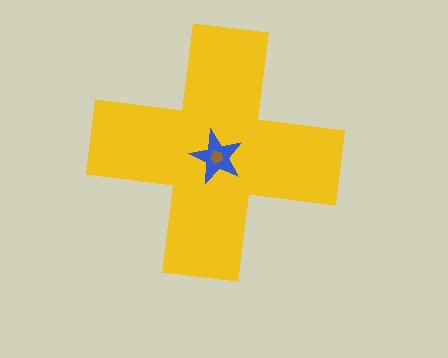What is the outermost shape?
The yellow cross.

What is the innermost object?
The brown pentagon.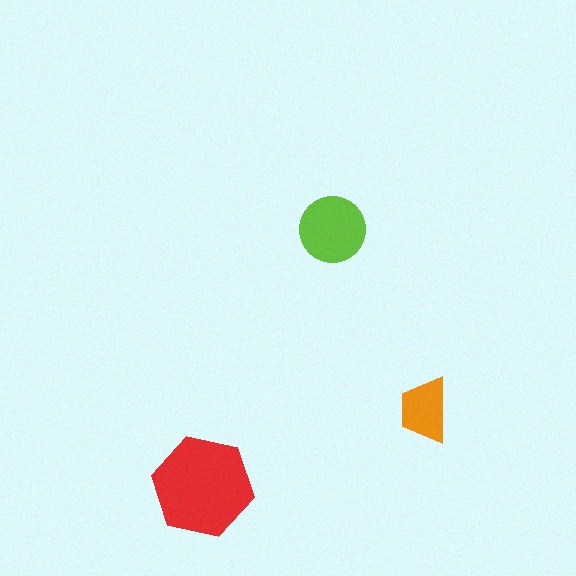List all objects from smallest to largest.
The orange trapezoid, the lime circle, the red hexagon.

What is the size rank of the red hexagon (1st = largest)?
1st.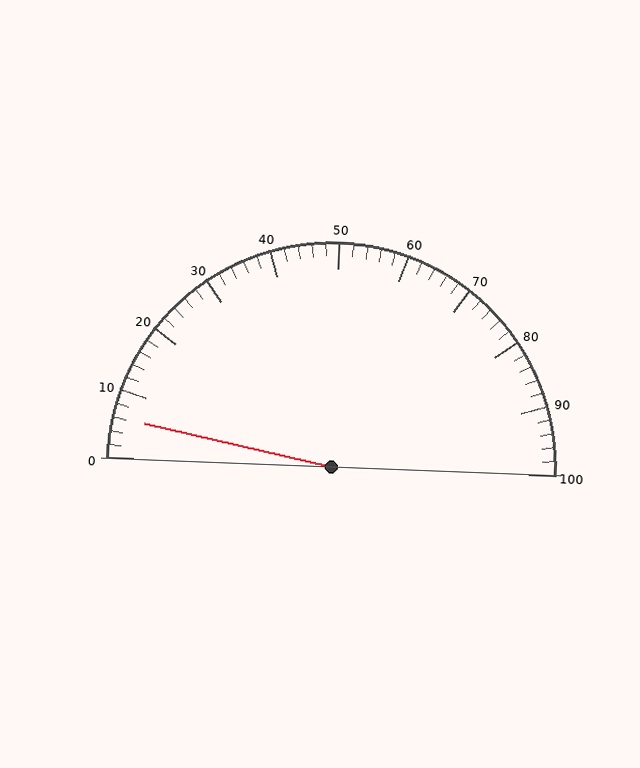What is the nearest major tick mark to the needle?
The nearest major tick mark is 10.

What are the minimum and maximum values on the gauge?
The gauge ranges from 0 to 100.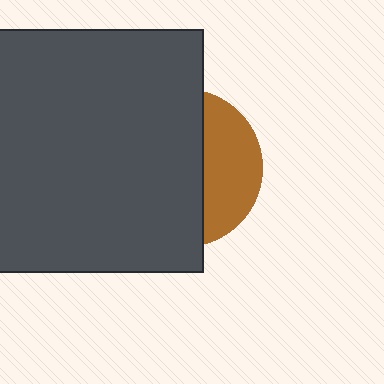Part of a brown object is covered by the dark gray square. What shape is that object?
It is a circle.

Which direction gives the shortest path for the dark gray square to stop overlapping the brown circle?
Moving left gives the shortest separation.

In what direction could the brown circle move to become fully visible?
The brown circle could move right. That would shift it out from behind the dark gray square entirely.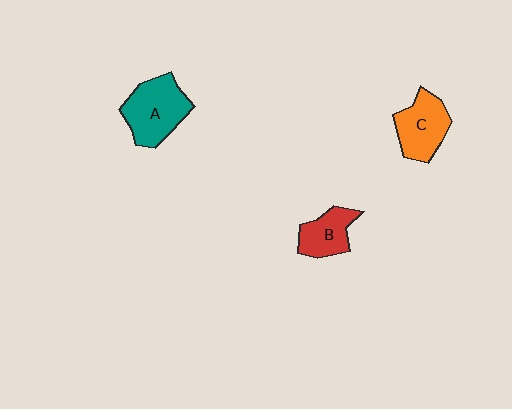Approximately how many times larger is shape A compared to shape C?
Approximately 1.2 times.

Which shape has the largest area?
Shape A (teal).